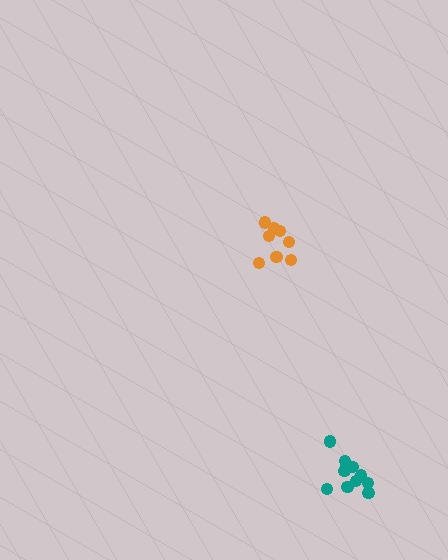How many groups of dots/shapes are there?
There are 2 groups.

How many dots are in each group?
Group 1: 11 dots, Group 2: 8 dots (19 total).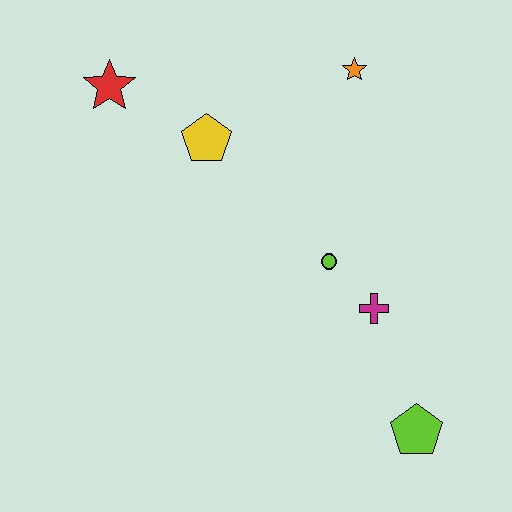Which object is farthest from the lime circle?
The red star is farthest from the lime circle.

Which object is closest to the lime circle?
The magenta cross is closest to the lime circle.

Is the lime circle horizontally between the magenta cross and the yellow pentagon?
Yes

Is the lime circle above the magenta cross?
Yes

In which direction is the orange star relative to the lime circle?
The orange star is above the lime circle.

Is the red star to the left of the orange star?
Yes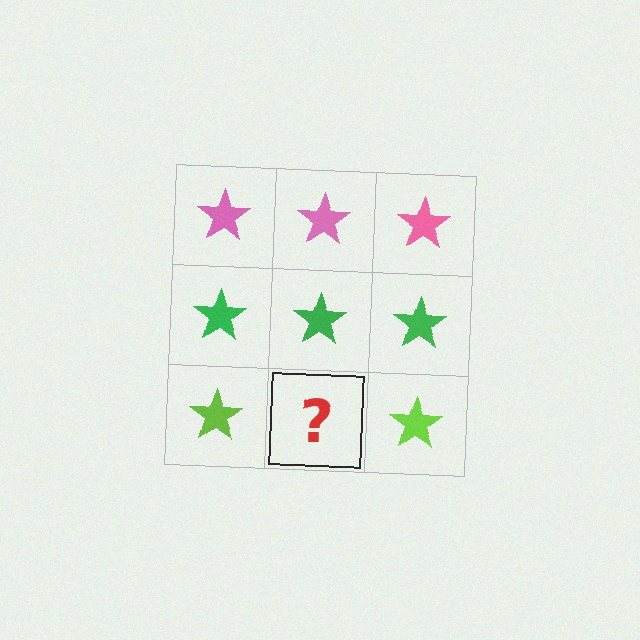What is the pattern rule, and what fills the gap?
The rule is that each row has a consistent color. The gap should be filled with a lime star.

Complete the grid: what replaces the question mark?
The question mark should be replaced with a lime star.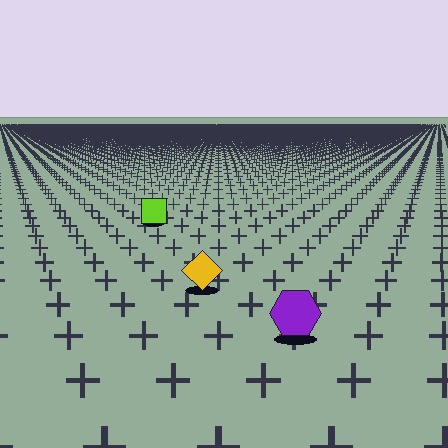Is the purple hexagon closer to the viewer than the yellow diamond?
Yes. The purple hexagon is closer — you can tell from the texture gradient: the ground texture is coarser near it.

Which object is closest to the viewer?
The purple hexagon is closest. The texture marks near it are larger and more spread out.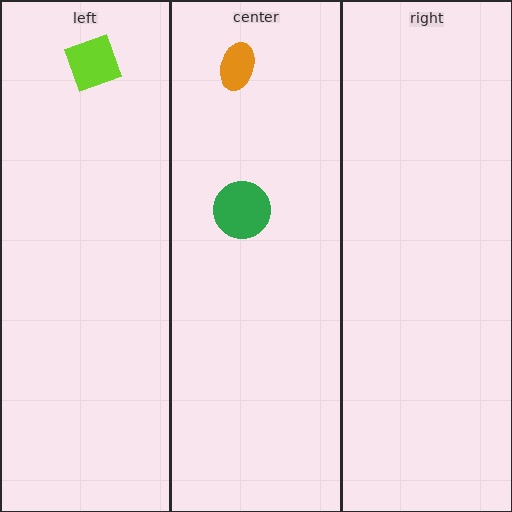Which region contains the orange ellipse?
The center region.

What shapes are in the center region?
The orange ellipse, the green circle.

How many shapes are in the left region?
1.